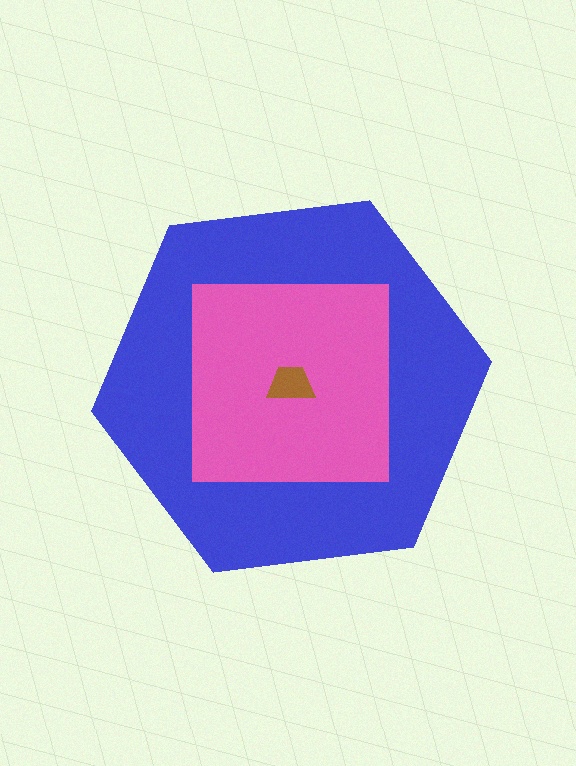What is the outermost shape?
The blue hexagon.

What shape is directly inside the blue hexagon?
The pink square.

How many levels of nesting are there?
3.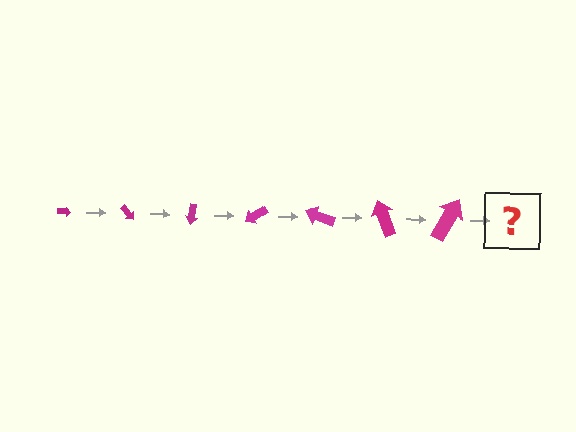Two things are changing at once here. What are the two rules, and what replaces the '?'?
The two rules are that the arrow grows larger each step and it rotates 50 degrees each step. The '?' should be an arrow, larger than the previous one and rotated 350 degrees from the start.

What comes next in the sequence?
The next element should be an arrow, larger than the previous one and rotated 350 degrees from the start.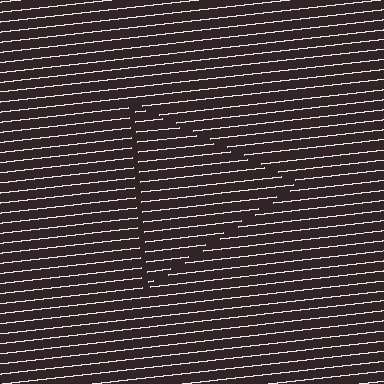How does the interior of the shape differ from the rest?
The interior of the shape contains the same grating, shifted by half a period — the contour is defined by the phase discontinuity where line-ends from the inner and outer gratings abut.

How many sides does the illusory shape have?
3 sides — the line-ends trace a triangle.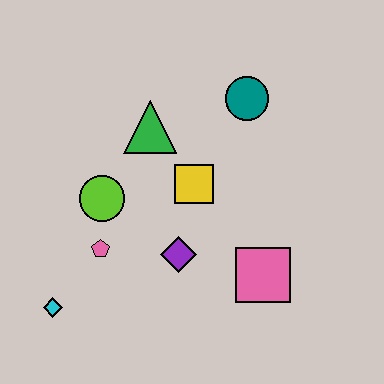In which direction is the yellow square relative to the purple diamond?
The yellow square is above the purple diamond.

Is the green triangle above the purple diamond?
Yes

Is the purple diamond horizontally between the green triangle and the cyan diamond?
No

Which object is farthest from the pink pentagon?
The teal circle is farthest from the pink pentagon.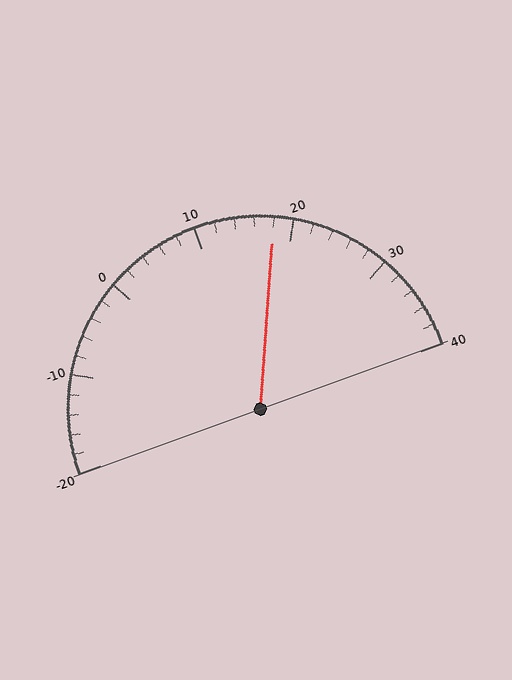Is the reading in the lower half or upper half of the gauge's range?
The reading is in the upper half of the range (-20 to 40).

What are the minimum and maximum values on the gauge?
The gauge ranges from -20 to 40.